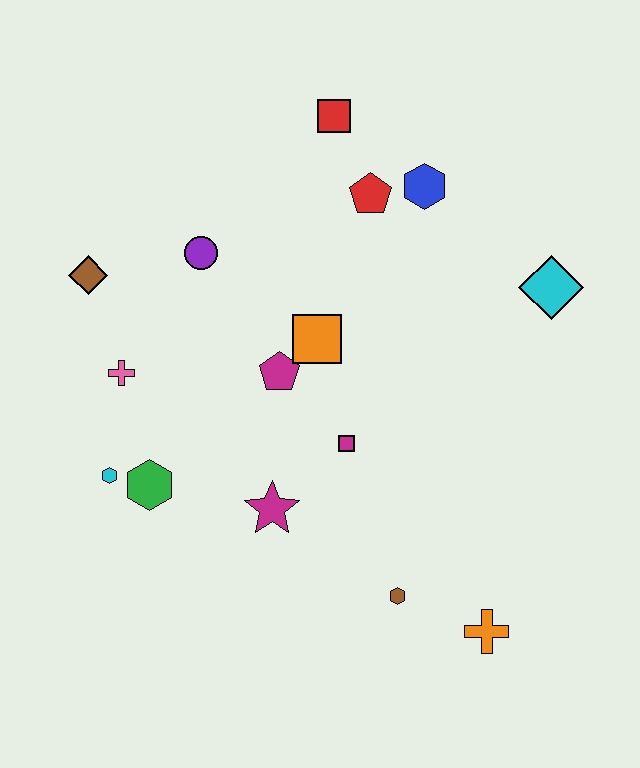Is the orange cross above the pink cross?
No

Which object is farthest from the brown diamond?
The orange cross is farthest from the brown diamond.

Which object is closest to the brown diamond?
The pink cross is closest to the brown diamond.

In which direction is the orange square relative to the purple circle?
The orange square is to the right of the purple circle.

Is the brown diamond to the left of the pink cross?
Yes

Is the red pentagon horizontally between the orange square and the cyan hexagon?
No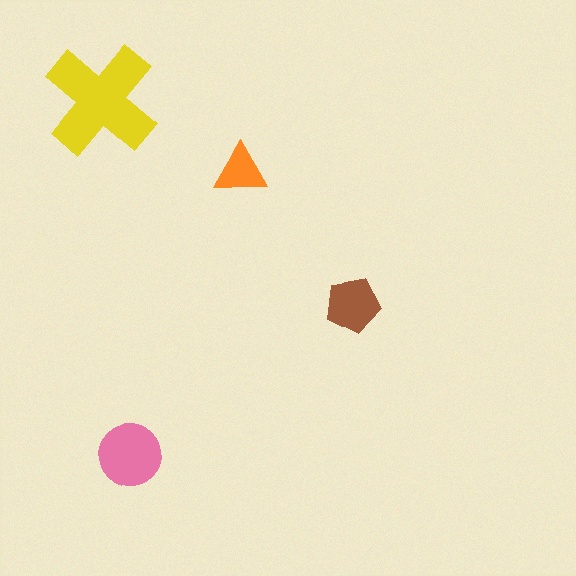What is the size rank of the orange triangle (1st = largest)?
4th.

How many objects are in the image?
There are 4 objects in the image.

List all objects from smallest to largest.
The orange triangle, the brown pentagon, the pink circle, the yellow cross.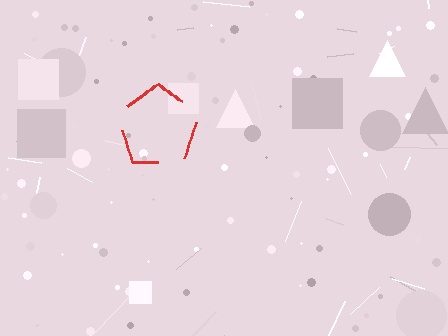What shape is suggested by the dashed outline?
The dashed outline suggests a pentagon.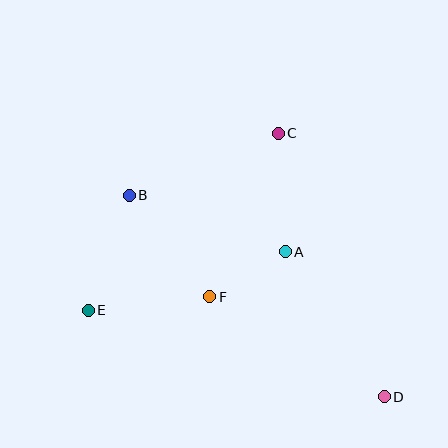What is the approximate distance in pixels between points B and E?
The distance between B and E is approximately 122 pixels.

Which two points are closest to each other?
Points A and F are closest to each other.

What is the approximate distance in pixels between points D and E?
The distance between D and E is approximately 308 pixels.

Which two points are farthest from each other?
Points B and D are farthest from each other.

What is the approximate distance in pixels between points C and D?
The distance between C and D is approximately 284 pixels.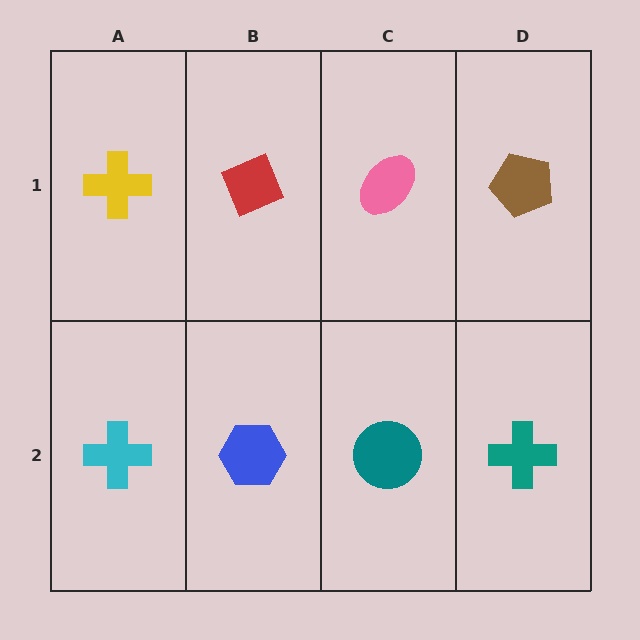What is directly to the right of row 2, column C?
A teal cross.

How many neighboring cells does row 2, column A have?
2.